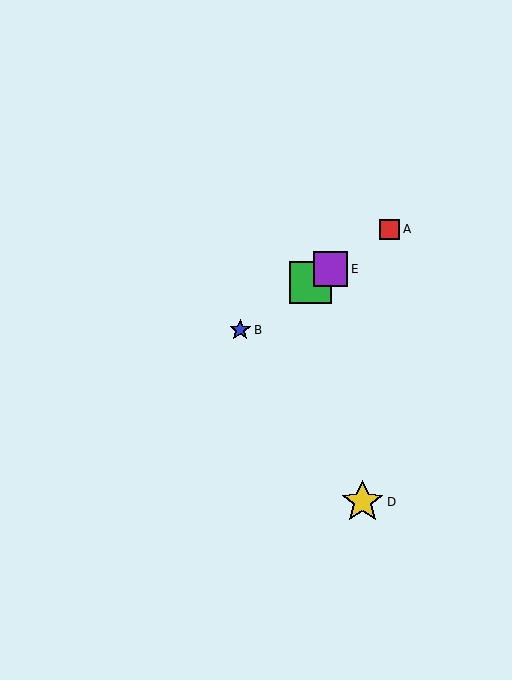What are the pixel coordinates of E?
Object E is at (330, 269).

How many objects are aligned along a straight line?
4 objects (A, B, C, E) are aligned along a straight line.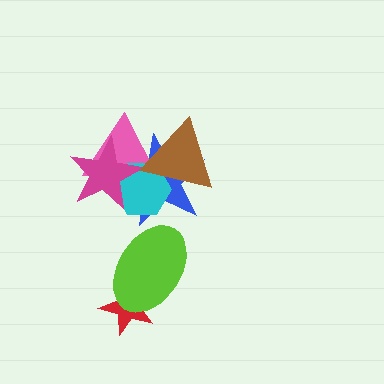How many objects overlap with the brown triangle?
3 objects overlap with the brown triangle.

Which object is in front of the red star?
The lime ellipse is in front of the red star.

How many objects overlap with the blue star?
4 objects overlap with the blue star.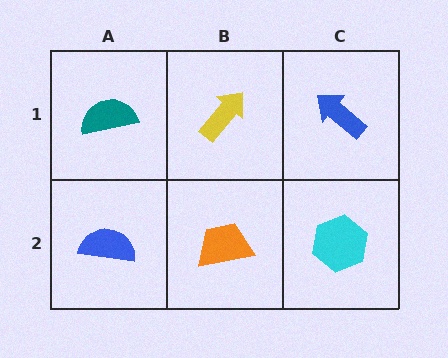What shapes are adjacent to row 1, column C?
A cyan hexagon (row 2, column C), a yellow arrow (row 1, column B).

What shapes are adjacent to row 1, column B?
An orange trapezoid (row 2, column B), a teal semicircle (row 1, column A), a blue arrow (row 1, column C).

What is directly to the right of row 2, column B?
A cyan hexagon.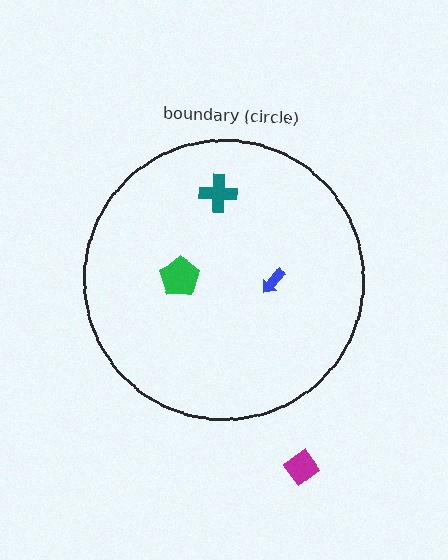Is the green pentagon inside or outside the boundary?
Inside.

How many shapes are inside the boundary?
3 inside, 1 outside.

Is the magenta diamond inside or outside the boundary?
Outside.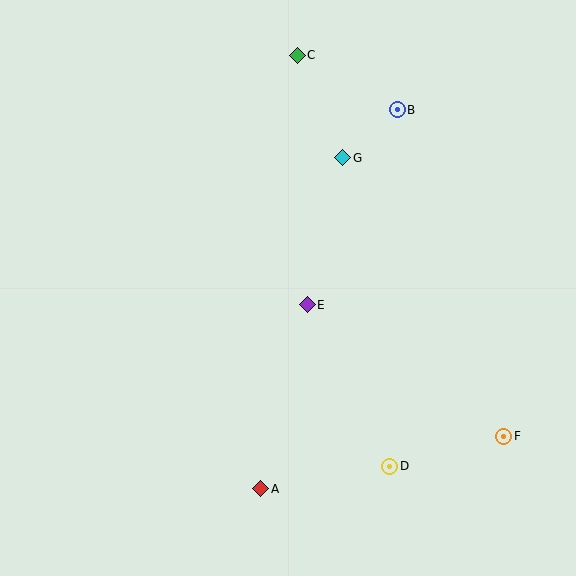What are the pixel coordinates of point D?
Point D is at (390, 466).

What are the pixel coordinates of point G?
Point G is at (343, 158).